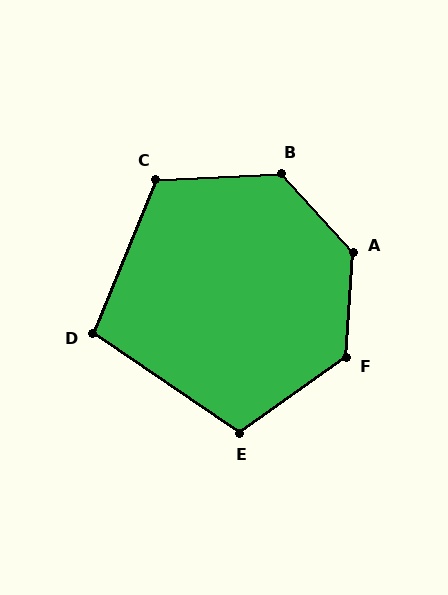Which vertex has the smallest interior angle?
D, at approximately 102 degrees.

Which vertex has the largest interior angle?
A, at approximately 134 degrees.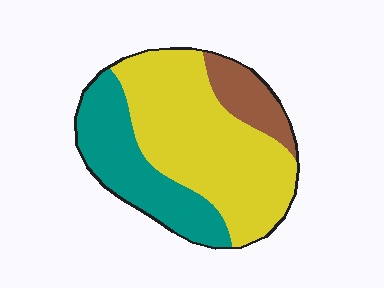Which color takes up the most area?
Yellow, at roughly 55%.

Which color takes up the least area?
Brown, at roughly 15%.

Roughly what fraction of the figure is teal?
Teal covers roughly 30% of the figure.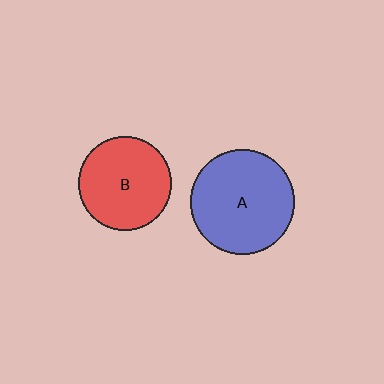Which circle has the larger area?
Circle A (blue).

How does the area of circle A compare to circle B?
Approximately 1.2 times.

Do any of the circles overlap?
No, none of the circles overlap.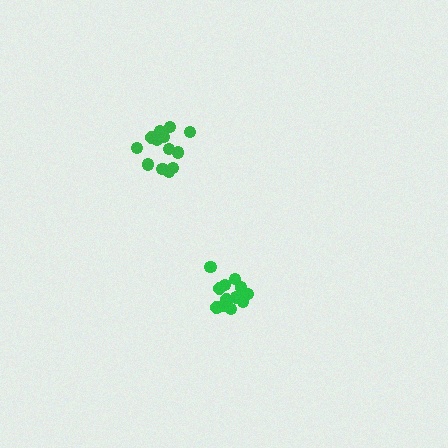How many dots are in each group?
Group 1: 13 dots, Group 2: 13 dots (26 total).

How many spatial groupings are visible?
There are 2 spatial groupings.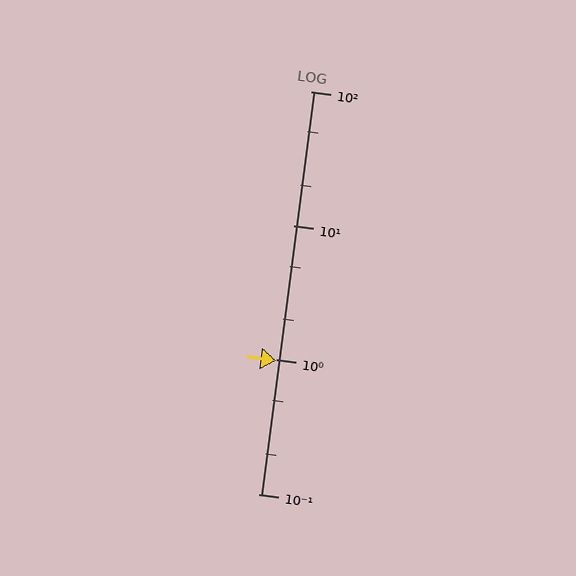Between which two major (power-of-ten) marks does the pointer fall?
The pointer is between 0.1 and 1.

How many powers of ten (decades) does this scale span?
The scale spans 3 decades, from 0.1 to 100.